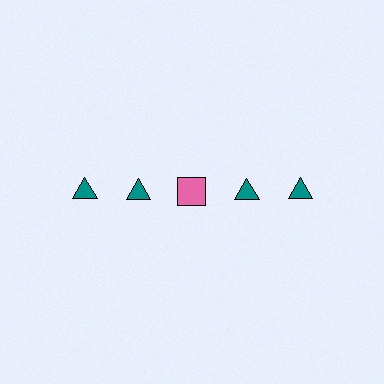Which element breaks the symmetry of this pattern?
The pink square in the top row, center column breaks the symmetry. All other shapes are teal triangles.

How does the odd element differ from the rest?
It differs in both color (pink instead of teal) and shape (square instead of triangle).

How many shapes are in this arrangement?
There are 5 shapes arranged in a grid pattern.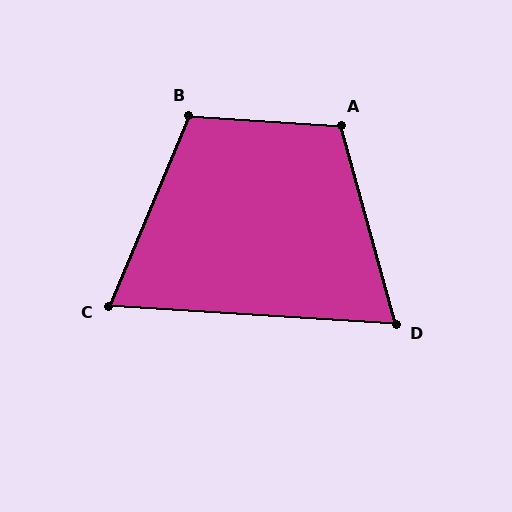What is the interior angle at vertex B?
Approximately 109 degrees (obtuse).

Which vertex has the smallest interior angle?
C, at approximately 71 degrees.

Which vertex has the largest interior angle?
A, at approximately 109 degrees.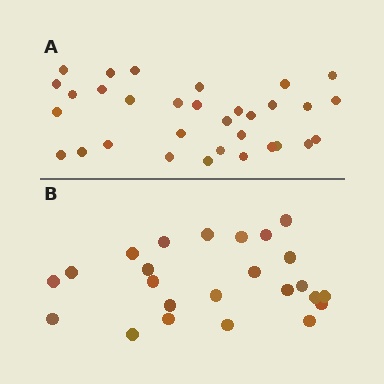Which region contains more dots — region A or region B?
Region A (the top region) has more dots.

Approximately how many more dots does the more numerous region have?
Region A has roughly 8 or so more dots than region B.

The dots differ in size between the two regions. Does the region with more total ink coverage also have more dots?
No. Region B has more total ink coverage because its dots are larger, but region A actually contains more individual dots. Total area can be misleading — the number of items is what matters here.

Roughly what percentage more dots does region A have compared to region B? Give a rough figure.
About 35% more.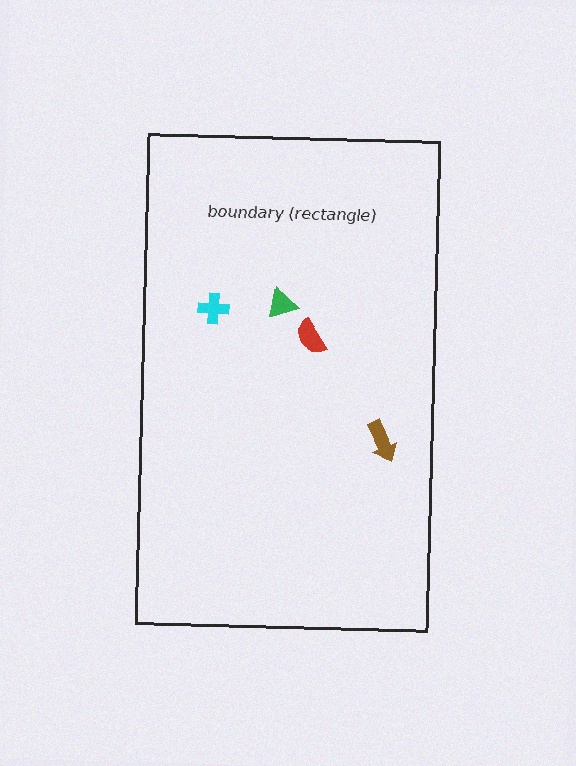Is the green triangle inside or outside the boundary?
Inside.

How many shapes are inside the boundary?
4 inside, 0 outside.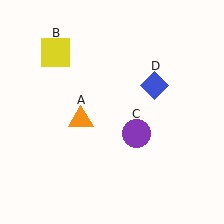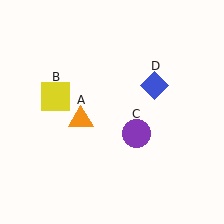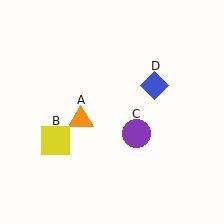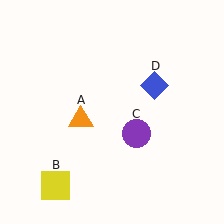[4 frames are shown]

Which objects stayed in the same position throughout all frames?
Orange triangle (object A) and purple circle (object C) and blue diamond (object D) remained stationary.